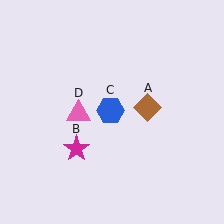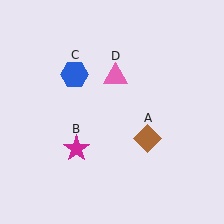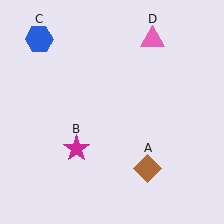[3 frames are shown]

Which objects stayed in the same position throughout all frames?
Magenta star (object B) remained stationary.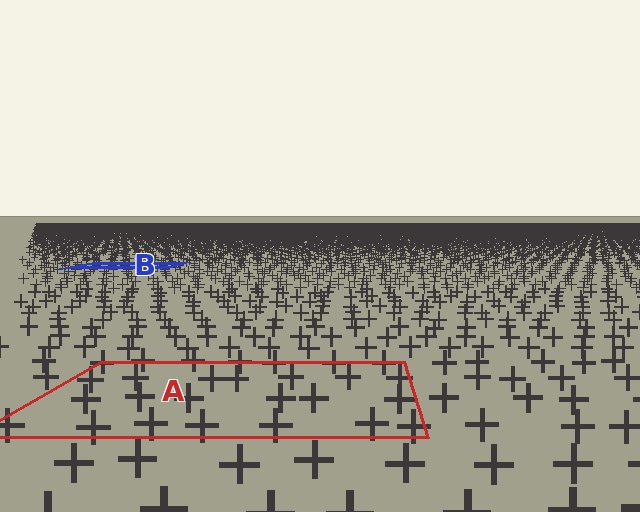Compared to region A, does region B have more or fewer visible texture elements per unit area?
Region B has more texture elements per unit area — they are packed more densely because it is farther away.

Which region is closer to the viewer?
Region A is closer. The texture elements there are larger and more spread out.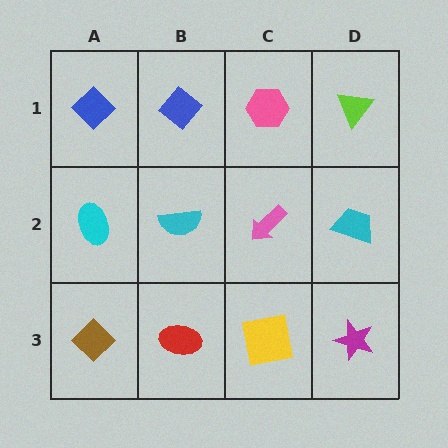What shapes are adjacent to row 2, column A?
A blue diamond (row 1, column A), a brown diamond (row 3, column A), a cyan semicircle (row 2, column B).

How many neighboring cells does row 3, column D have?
2.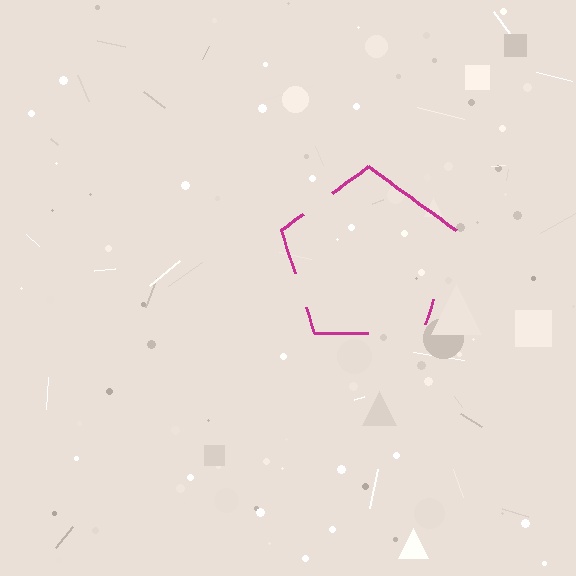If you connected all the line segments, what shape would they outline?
They would outline a pentagon.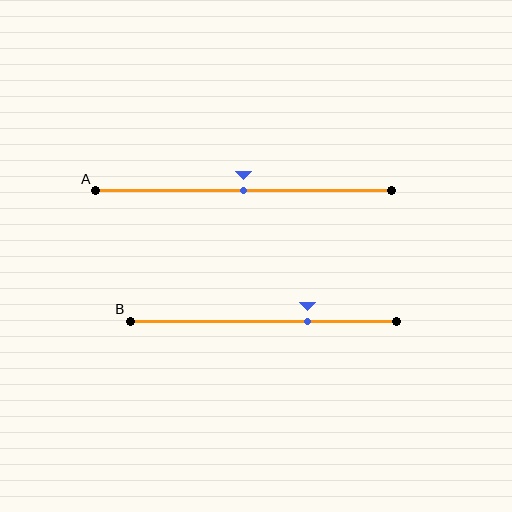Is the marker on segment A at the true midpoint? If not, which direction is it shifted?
Yes, the marker on segment A is at the true midpoint.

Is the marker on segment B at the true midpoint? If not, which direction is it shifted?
No, the marker on segment B is shifted to the right by about 17% of the segment length.